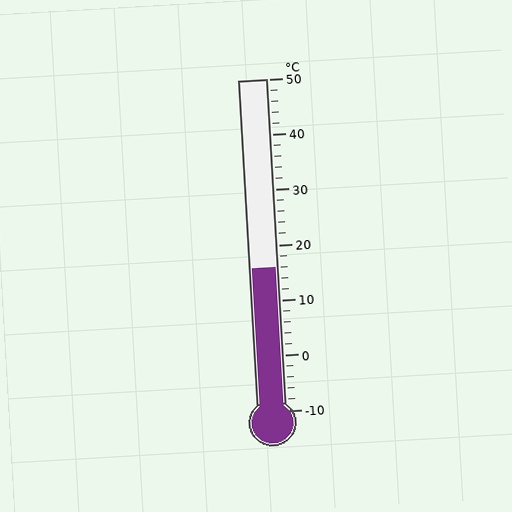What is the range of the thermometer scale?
The thermometer scale ranges from -10°C to 50°C.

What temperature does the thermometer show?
The thermometer shows approximately 16°C.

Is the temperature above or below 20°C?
The temperature is below 20°C.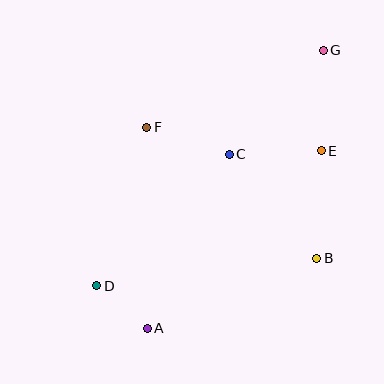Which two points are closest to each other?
Points A and D are closest to each other.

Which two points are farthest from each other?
Points A and G are farthest from each other.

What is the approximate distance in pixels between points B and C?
The distance between B and C is approximately 136 pixels.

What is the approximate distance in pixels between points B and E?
The distance between B and E is approximately 107 pixels.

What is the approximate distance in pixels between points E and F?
The distance between E and F is approximately 176 pixels.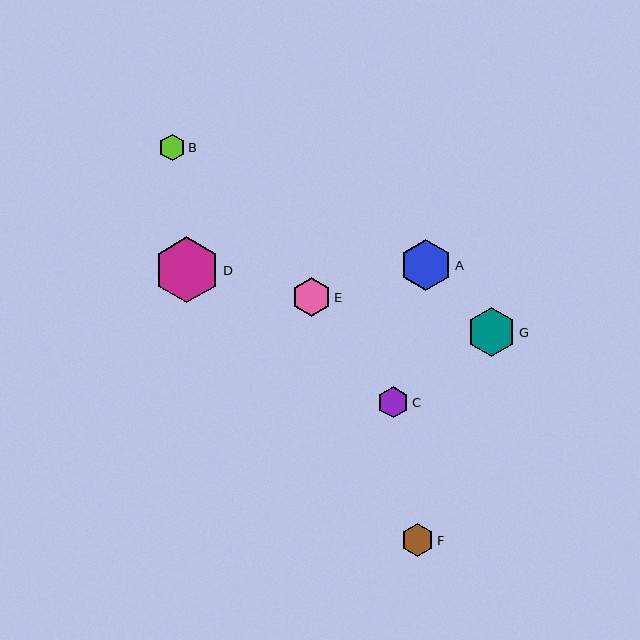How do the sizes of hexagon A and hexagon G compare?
Hexagon A and hexagon G are approximately the same size.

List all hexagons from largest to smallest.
From largest to smallest: D, A, G, E, F, C, B.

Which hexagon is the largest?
Hexagon D is the largest with a size of approximately 66 pixels.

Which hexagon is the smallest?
Hexagon B is the smallest with a size of approximately 26 pixels.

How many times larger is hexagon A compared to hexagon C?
Hexagon A is approximately 1.7 times the size of hexagon C.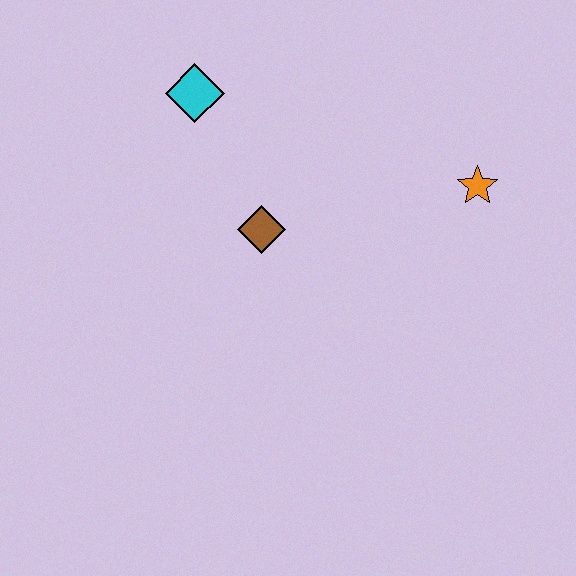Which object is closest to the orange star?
The brown diamond is closest to the orange star.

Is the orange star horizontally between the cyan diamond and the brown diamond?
No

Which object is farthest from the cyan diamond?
The orange star is farthest from the cyan diamond.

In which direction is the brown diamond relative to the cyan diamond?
The brown diamond is below the cyan diamond.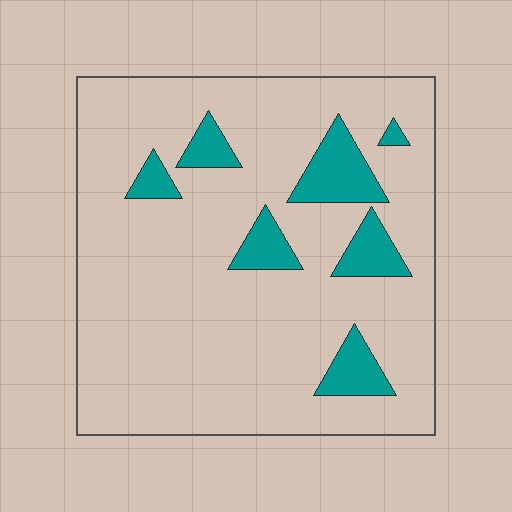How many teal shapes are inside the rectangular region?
7.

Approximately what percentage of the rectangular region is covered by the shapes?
Approximately 15%.